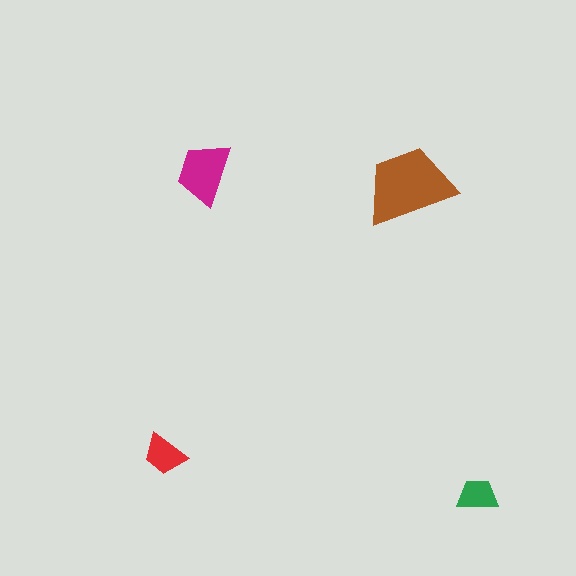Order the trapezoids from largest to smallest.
the brown one, the magenta one, the red one, the green one.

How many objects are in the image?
There are 4 objects in the image.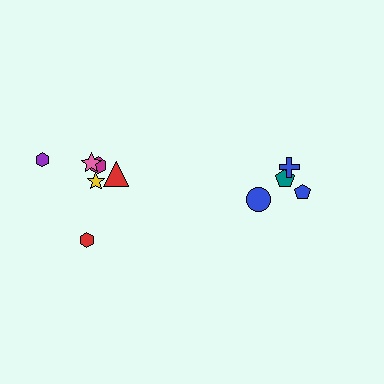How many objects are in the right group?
There are 4 objects.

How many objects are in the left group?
There are 6 objects.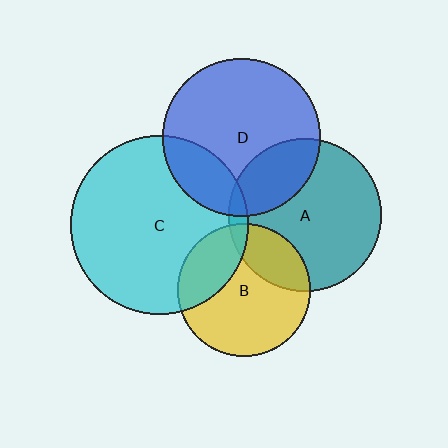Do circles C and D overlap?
Yes.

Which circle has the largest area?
Circle C (cyan).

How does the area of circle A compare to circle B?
Approximately 1.3 times.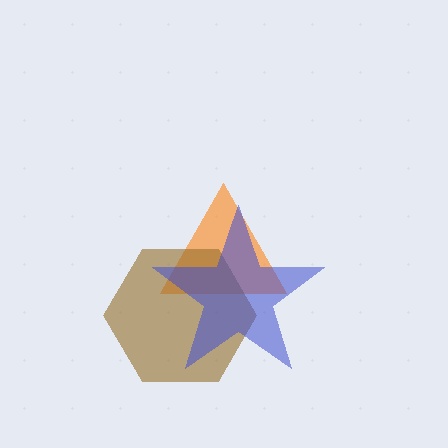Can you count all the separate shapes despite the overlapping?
Yes, there are 3 separate shapes.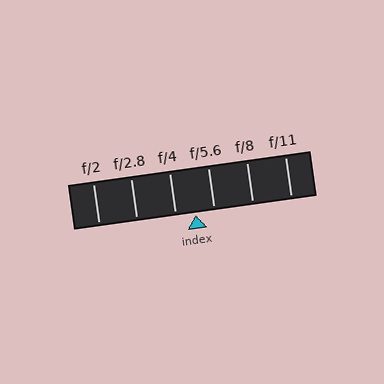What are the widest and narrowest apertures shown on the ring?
The widest aperture shown is f/2 and the narrowest is f/11.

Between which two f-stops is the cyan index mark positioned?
The index mark is between f/4 and f/5.6.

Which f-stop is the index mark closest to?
The index mark is closest to f/5.6.